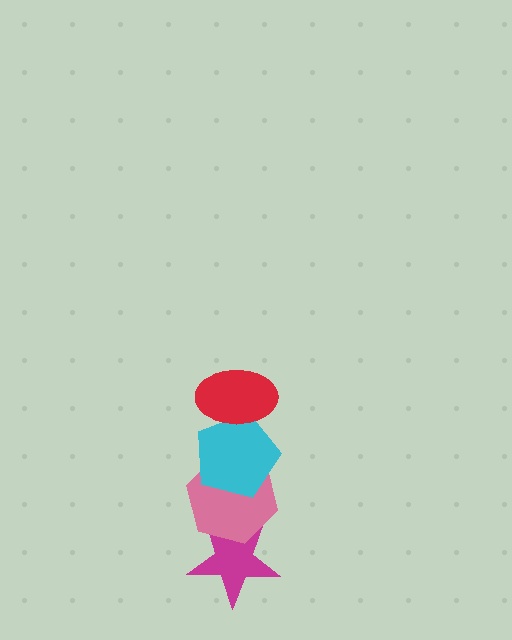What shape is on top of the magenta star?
The pink hexagon is on top of the magenta star.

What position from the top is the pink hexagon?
The pink hexagon is 3rd from the top.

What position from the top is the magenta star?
The magenta star is 4th from the top.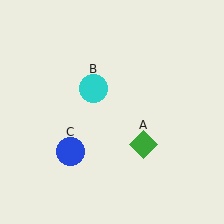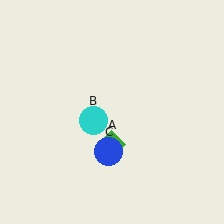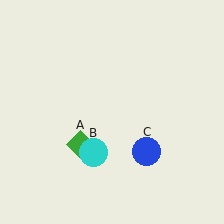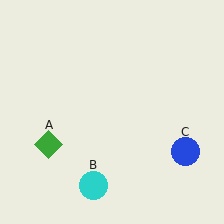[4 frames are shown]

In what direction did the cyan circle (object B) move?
The cyan circle (object B) moved down.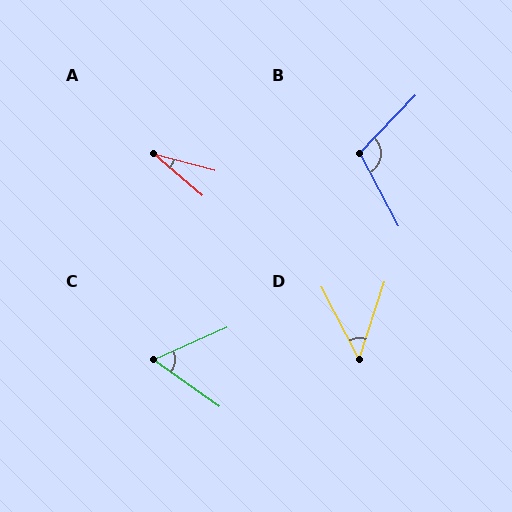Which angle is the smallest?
A, at approximately 26 degrees.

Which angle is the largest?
B, at approximately 108 degrees.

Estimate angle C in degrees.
Approximately 59 degrees.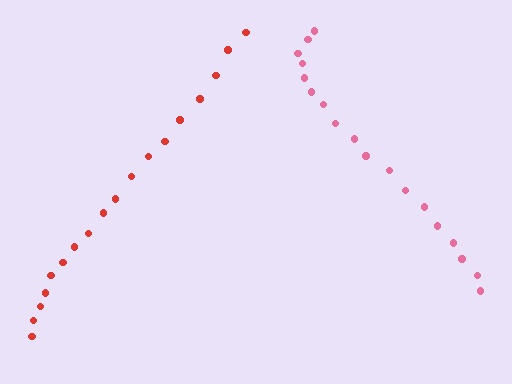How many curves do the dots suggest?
There are 2 distinct paths.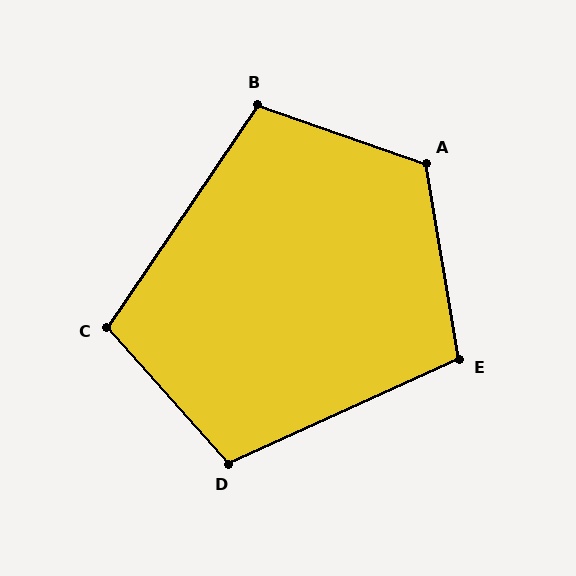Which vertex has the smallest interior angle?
C, at approximately 104 degrees.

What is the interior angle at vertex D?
Approximately 107 degrees (obtuse).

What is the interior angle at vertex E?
Approximately 105 degrees (obtuse).